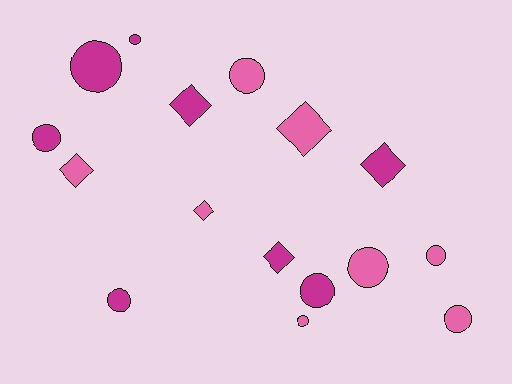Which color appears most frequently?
Pink, with 8 objects.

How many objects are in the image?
There are 16 objects.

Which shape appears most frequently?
Circle, with 10 objects.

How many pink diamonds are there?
There are 3 pink diamonds.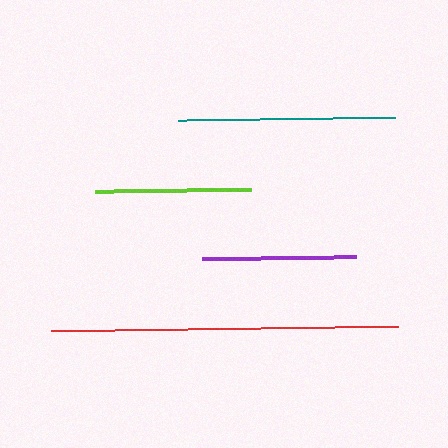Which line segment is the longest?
The red line is the longest at approximately 348 pixels.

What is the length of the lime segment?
The lime segment is approximately 156 pixels long.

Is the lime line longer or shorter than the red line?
The red line is longer than the lime line.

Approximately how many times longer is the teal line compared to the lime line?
The teal line is approximately 1.4 times the length of the lime line.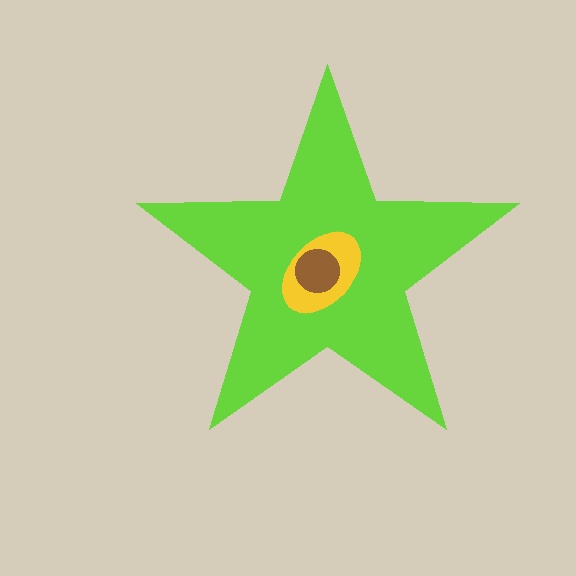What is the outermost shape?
The lime star.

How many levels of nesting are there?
3.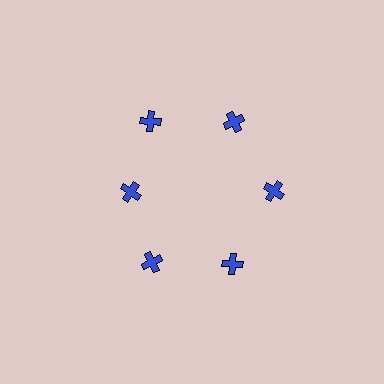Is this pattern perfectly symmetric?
No. The 6 blue crosses are arranged in a ring, but one element near the 9 o'clock position is pulled inward toward the center, breaking the 6-fold rotational symmetry.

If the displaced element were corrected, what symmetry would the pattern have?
It would have 6-fold rotational symmetry — the pattern would map onto itself every 60 degrees.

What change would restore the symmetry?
The symmetry would be restored by moving it outward, back onto the ring so that all 6 crosses sit at equal angles and equal distance from the center.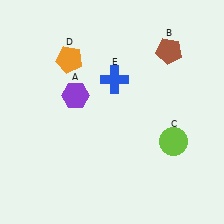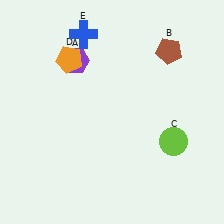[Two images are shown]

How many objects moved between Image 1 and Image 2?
2 objects moved between the two images.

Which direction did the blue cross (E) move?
The blue cross (E) moved up.